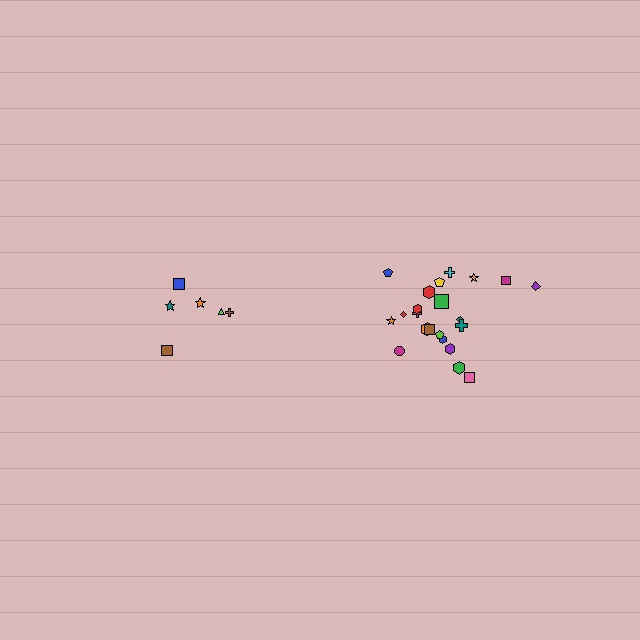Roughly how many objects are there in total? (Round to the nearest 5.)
Roughly 30 objects in total.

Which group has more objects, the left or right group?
The right group.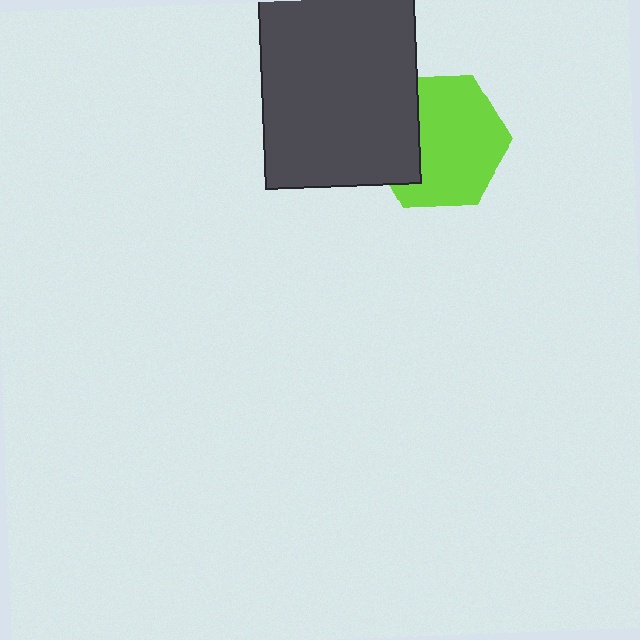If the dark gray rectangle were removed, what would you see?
You would see the complete lime hexagon.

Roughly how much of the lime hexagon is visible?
Most of it is visible (roughly 70%).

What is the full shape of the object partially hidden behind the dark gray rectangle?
The partially hidden object is a lime hexagon.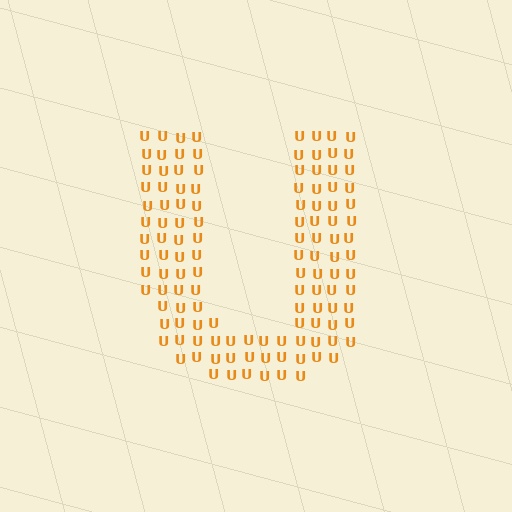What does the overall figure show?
The overall figure shows the letter U.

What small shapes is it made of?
It is made of small letter U's.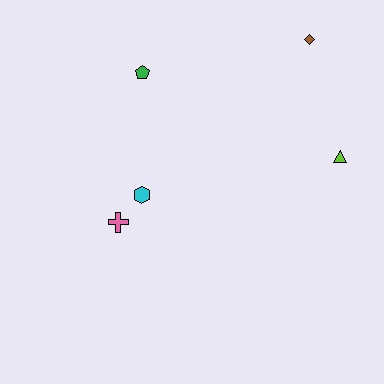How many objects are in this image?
There are 5 objects.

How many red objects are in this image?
There are no red objects.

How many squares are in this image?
There are no squares.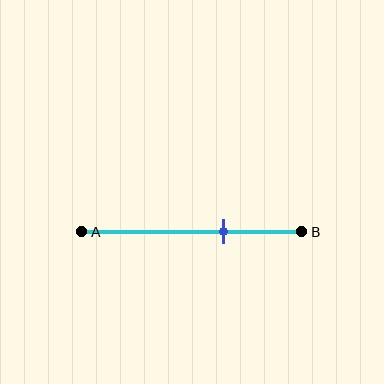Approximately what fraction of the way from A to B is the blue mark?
The blue mark is approximately 65% of the way from A to B.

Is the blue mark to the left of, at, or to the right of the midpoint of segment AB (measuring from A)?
The blue mark is to the right of the midpoint of segment AB.